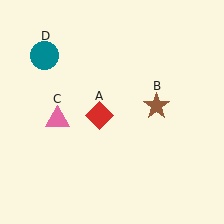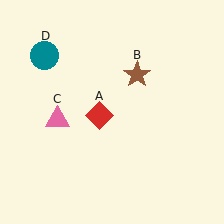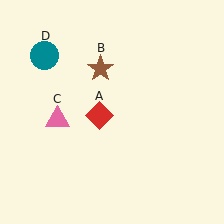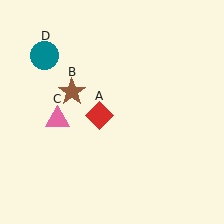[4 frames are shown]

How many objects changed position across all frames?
1 object changed position: brown star (object B).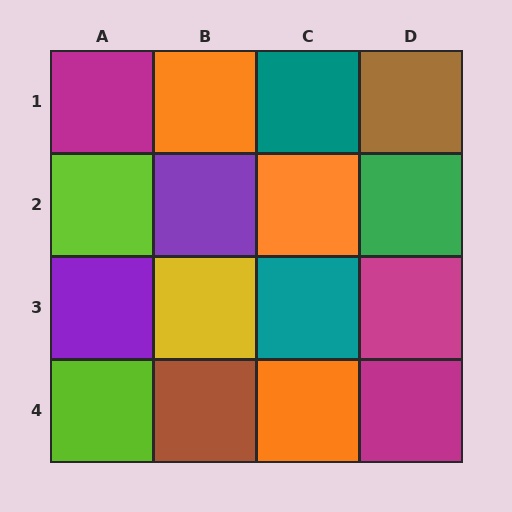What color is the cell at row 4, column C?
Orange.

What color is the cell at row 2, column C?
Orange.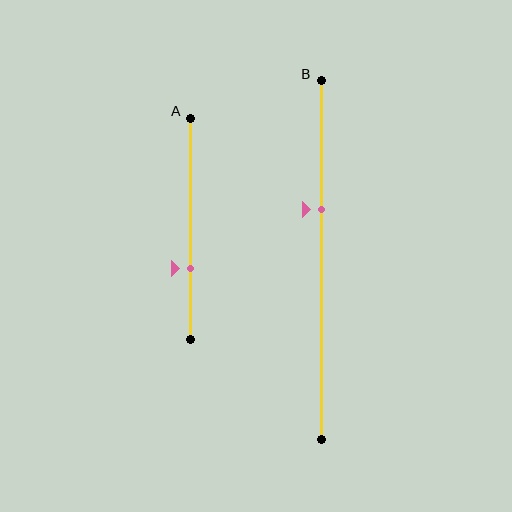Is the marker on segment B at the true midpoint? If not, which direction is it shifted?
No, the marker on segment B is shifted upward by about 14% of the segment length.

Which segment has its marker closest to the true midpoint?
Segment B has its marker closest to the true midpoint.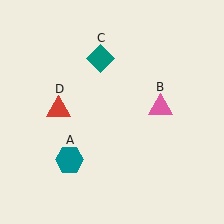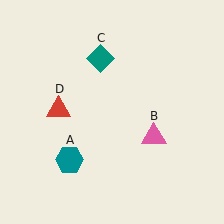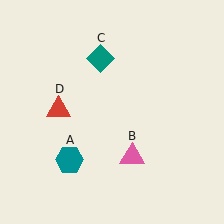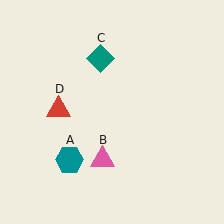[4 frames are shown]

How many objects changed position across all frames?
1 object changed position: pink triangle (object B).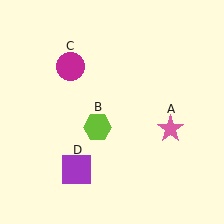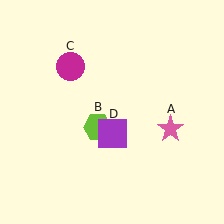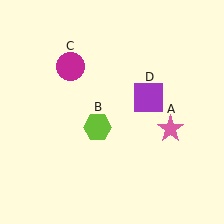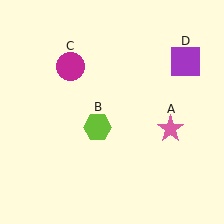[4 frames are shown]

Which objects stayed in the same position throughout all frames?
Pink star (object A) and lime hexagon (object B) and magenta circle (object C) remained stationary.